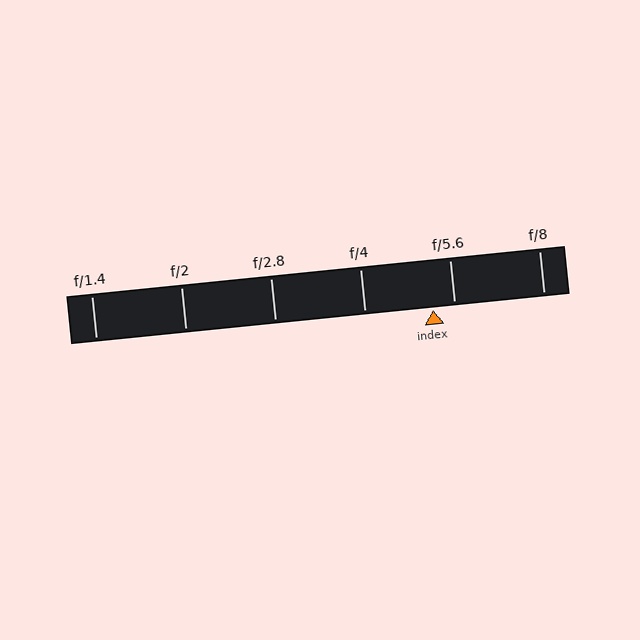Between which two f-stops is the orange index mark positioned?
The index mark is between f/4 and f/5.6.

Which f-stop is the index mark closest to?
The index mark is closest to f/5.6.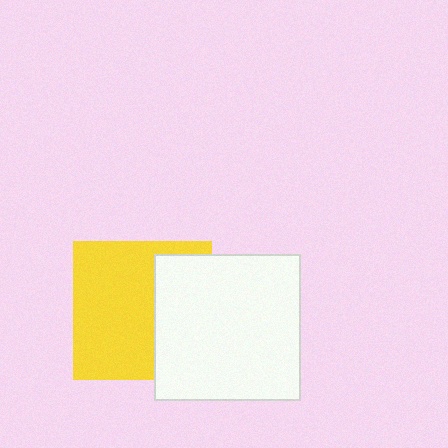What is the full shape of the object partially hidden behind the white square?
The partially hidden object is a yellow square.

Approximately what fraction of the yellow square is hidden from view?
Roughly 38% of the yellow square is hidden behind the white square.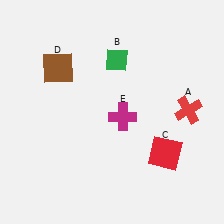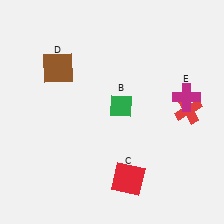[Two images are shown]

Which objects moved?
The objects that moved are: the green diamond (B), the red square (C), the magenta cross (E).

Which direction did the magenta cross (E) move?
The magenta cross (E) moved right.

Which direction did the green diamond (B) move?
The green diamond (B) moved down.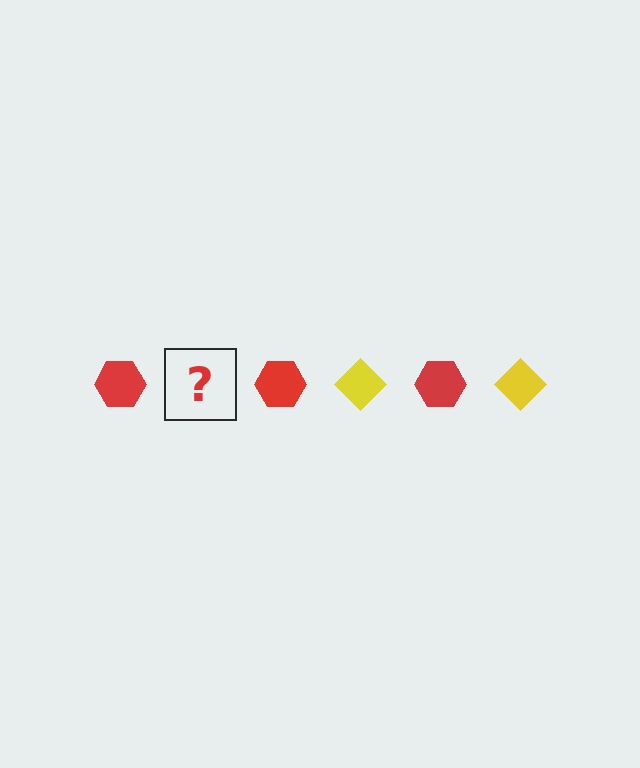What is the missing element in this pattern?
The missing element is a yellow diamond.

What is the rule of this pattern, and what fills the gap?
The rule is that the pattern alternates between red hexagon and yellow diamond. The gap should be filled with a yellow diamond.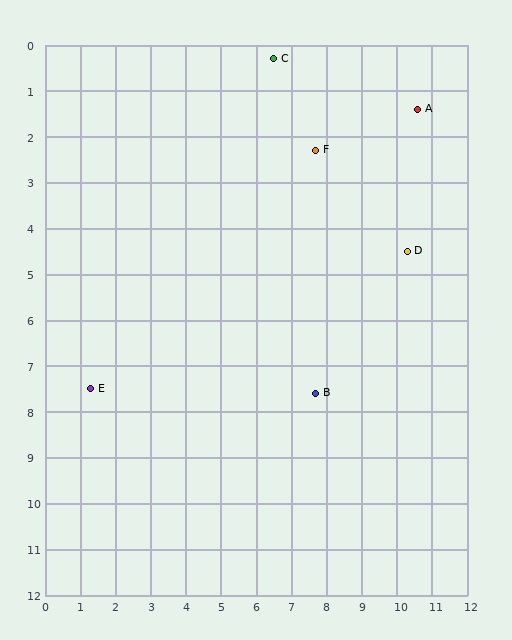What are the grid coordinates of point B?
Point B is at approximately (7.7, 7.6).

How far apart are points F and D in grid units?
Points F and D are about 3.4 grid units apart.